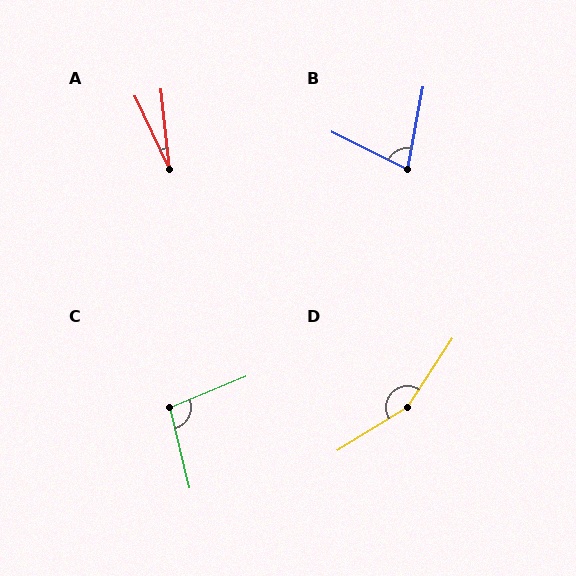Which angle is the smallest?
A, at approximately 19 degrees.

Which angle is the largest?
D, at approximately 155 degrees.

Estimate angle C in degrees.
Approximately 99 degrees.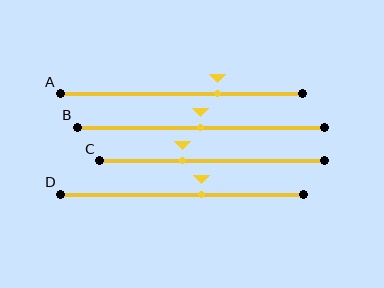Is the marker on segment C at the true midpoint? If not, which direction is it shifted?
No, the marker on segment C is shifted to the left by about 13% of the segment length.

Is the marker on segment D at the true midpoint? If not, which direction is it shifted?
No, the marker on segment D is shifted to the right by about 8% of the segment length.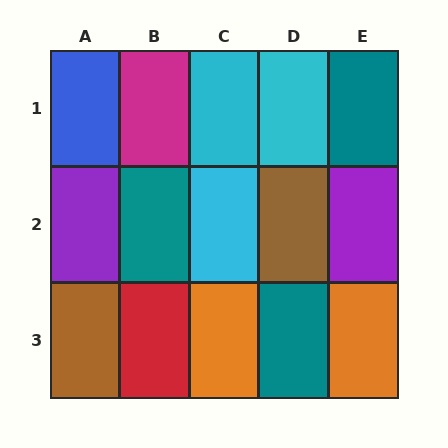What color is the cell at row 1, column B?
Magenta.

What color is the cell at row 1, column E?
Teal.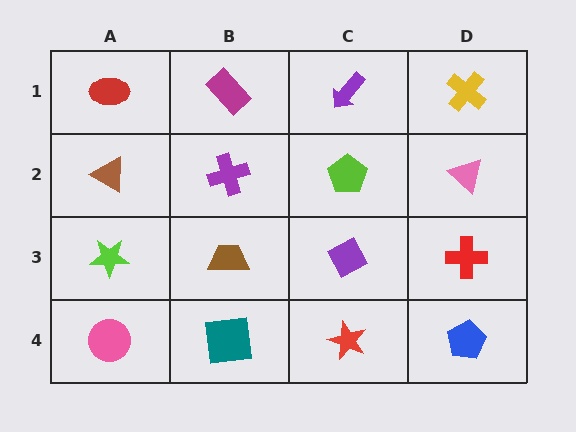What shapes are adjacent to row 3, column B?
A purple cross (row 2, column B), a teal square (row 4, column B), a lime star (row 3, column A), a purple diamond (row 3, column C).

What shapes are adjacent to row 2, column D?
A yellow cross (row 1, column D), a red cross (row 3, column D), a lime pentagon (row 2, column C).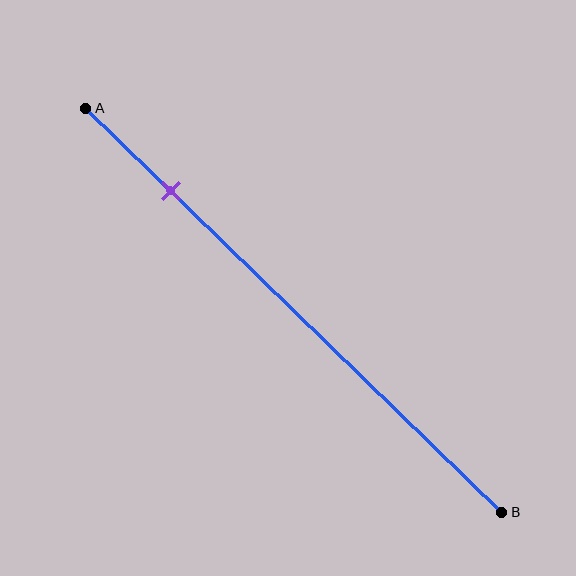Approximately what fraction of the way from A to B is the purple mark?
The purple mark is approximately 20% of the way from A to B.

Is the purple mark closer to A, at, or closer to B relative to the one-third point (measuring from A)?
The purple mark is closer to point A than the one-third point of segment AB.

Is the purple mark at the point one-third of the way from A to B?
No, the mark is at about 20% from A, not at the 33% one-third point.